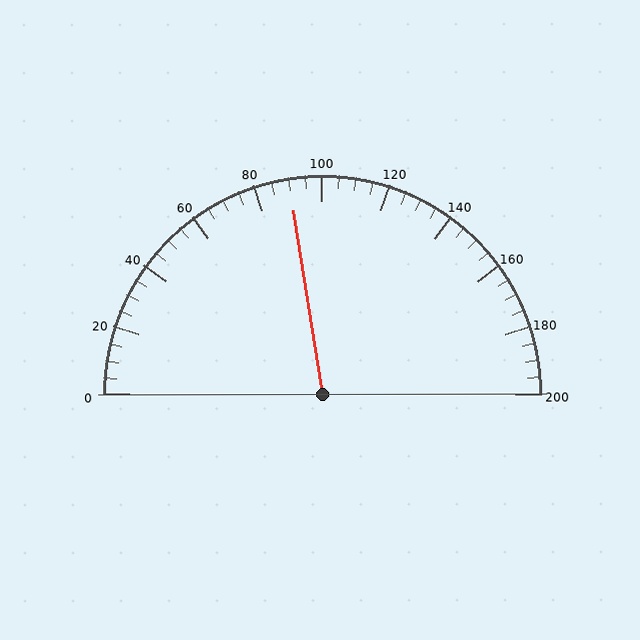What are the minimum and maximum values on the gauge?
The gauge ranges from 0 to 200.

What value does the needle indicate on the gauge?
The needle indicates approximately 90.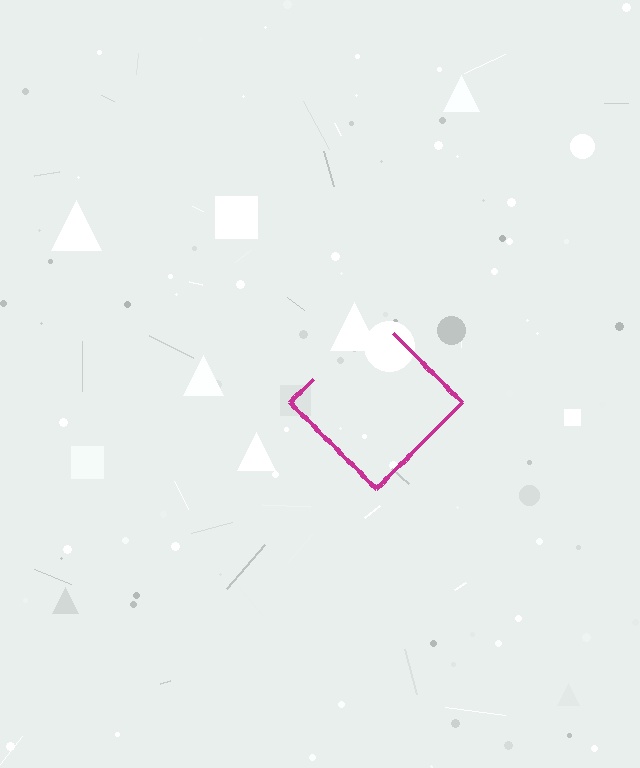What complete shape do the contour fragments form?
The contour fragments form a diamond.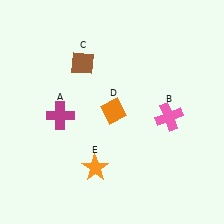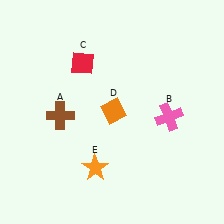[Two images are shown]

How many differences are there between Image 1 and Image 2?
There are 2 differences between the two images.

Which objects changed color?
A changed from magenta to brown. C changed from brown to red.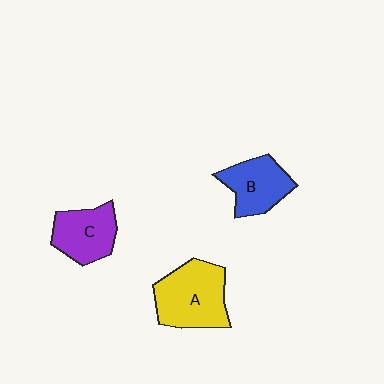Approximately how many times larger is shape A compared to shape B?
Approximately 1.4 times.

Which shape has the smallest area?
Shape B (blue).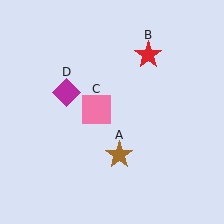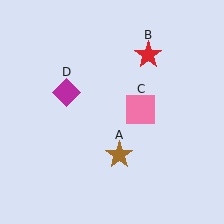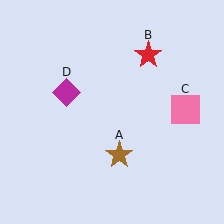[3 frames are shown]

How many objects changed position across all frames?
1 object changed position: pink square (object C).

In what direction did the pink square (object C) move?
The pink square (object C) moved right.